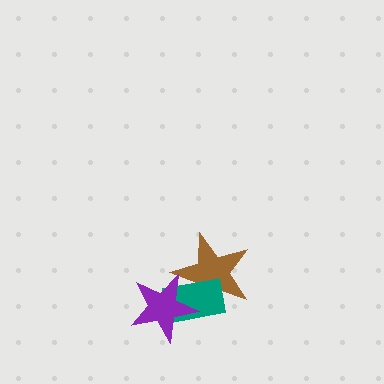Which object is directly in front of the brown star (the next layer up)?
The teal rectangle is directly in front of the brown star.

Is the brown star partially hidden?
Yes, it is partially covered by another shape.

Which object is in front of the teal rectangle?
The purple star is in front of the teal rectangle.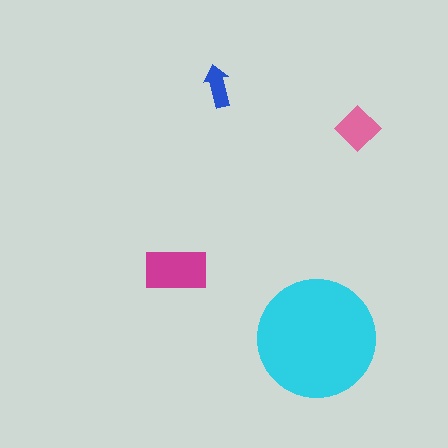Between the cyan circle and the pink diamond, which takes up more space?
The cyan circle.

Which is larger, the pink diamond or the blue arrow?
The pink diamond.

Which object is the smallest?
The blue arrow.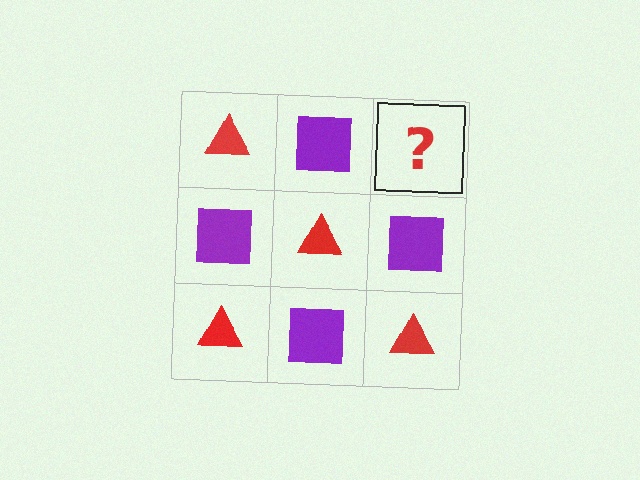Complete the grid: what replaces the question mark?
The question mark should be replaced with a red triangle.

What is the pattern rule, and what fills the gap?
The rule is that it alternates red triangle and purple square in a checkerboard pattern. The gap should be filled with a red triangle.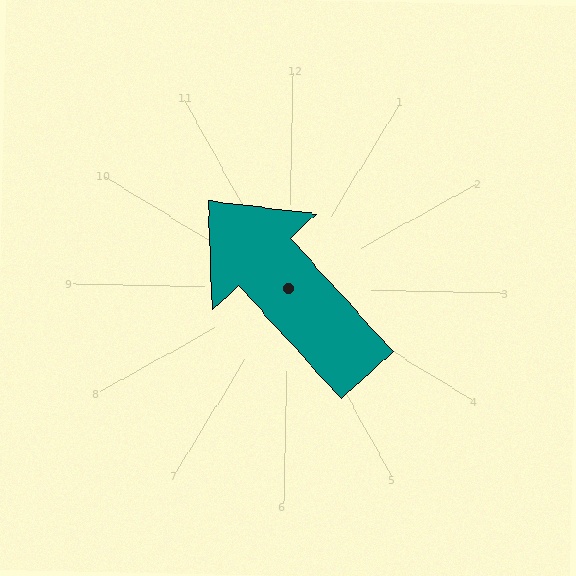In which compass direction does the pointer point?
Northwest.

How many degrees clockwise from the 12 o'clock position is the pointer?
Approximately 317 degrees.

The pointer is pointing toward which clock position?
Roughly 11 o'clock.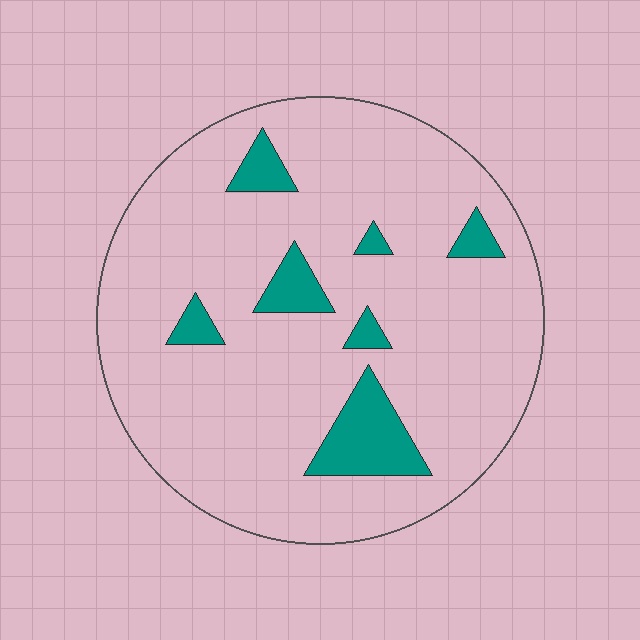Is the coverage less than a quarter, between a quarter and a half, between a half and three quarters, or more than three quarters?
Less than a quarter.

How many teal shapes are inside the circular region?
7.